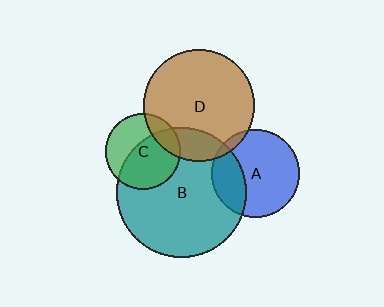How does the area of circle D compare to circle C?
Approximately 2.2 times.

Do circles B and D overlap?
Yes.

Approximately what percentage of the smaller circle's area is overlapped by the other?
Approximately 20%.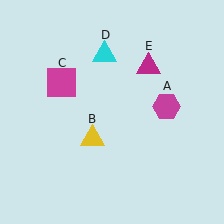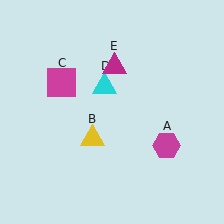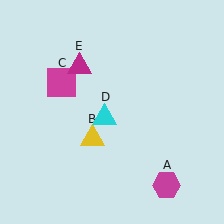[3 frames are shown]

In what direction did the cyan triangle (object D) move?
The cyan triangle (object D) moved down.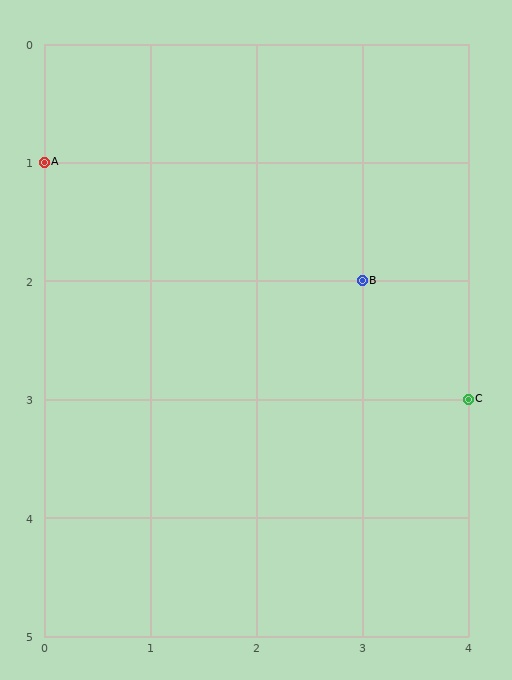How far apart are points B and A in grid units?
Points B and A are 3 columns and 1 row apart (about 3.2 grid units diagonally).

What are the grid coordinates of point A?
Point A is at grid coordinates (0, 1).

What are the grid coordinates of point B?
Point B is at grid coordinates (3, 2).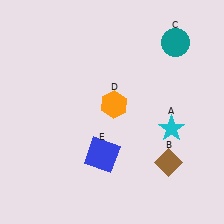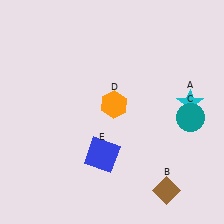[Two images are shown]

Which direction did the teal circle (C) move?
The teal circle (C) moved down.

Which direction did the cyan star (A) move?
The cyan star (A) moved up.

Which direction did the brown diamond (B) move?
The brown diamond (B) moved down.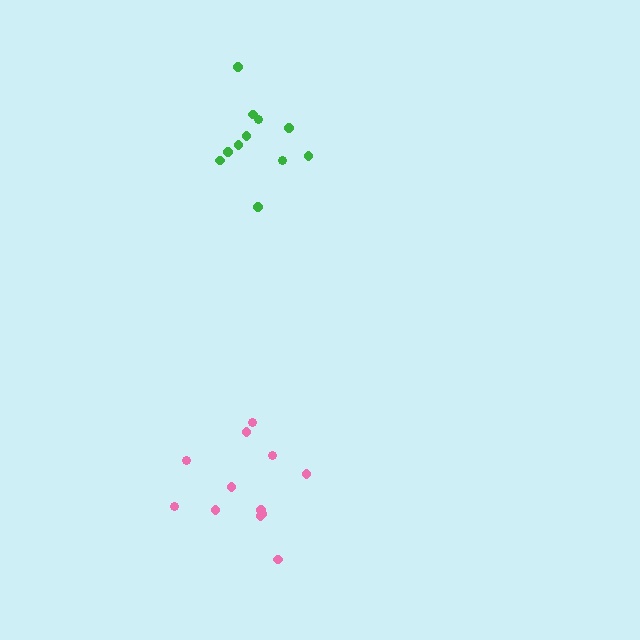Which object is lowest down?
The pink cluster is bottommost.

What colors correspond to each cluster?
The clusters are colored: pink, green.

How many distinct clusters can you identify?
There are 2 distinct clusters.